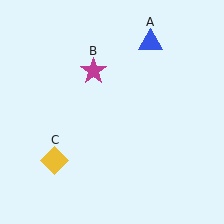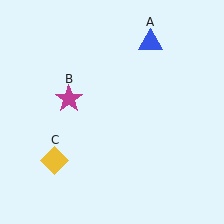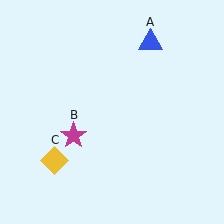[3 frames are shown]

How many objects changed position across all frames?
1 object changed position: magenta star (object B).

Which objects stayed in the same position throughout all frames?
Blue triangle (object A) and yellow diamond (object C) remained stationary.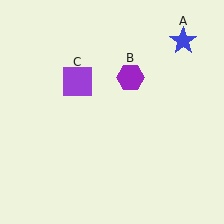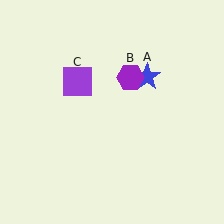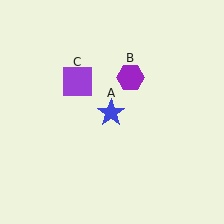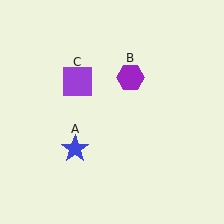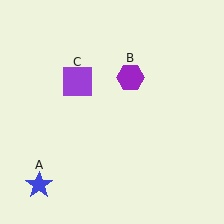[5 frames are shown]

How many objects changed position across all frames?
1 object changed position: blue star (object A).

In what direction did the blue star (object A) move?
The blue star (object A) moved down and to the left.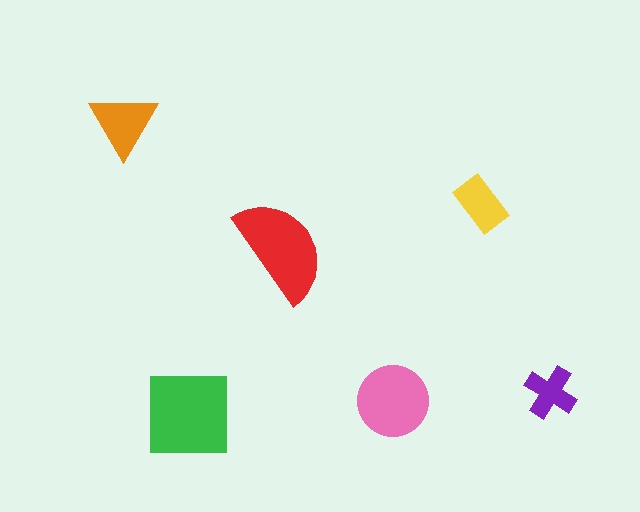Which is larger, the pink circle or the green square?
The green square.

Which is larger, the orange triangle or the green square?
The green square.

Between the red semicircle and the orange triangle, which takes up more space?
The red semicircle.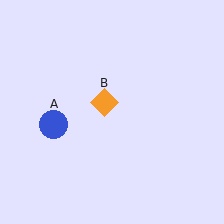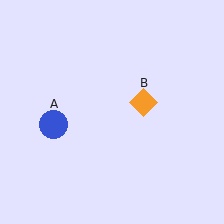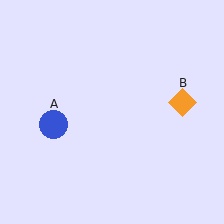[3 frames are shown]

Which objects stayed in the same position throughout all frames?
Blue circle (object A) remained stationary.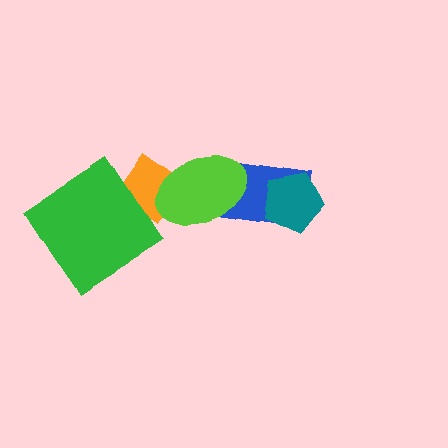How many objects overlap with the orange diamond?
2 objects overlap with the orange diamond.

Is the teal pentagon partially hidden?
No, no other shape covers it.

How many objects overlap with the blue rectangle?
2 objects overlap with the blue rectangle.